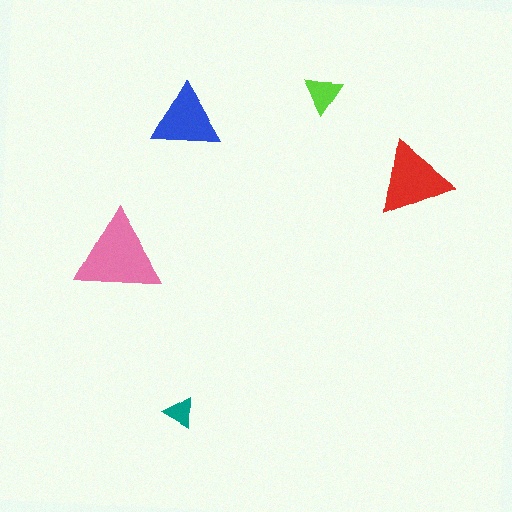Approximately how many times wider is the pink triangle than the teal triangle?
About 3 times wider.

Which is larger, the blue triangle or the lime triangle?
The blue one.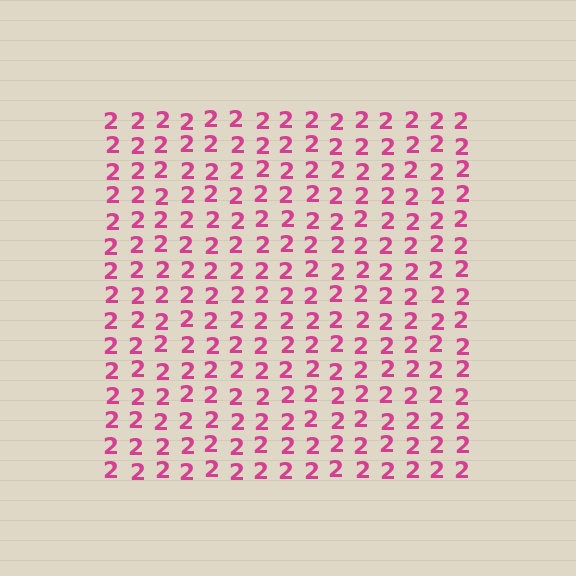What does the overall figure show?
The overall figure shows a square.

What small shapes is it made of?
It is made of small digit 2's.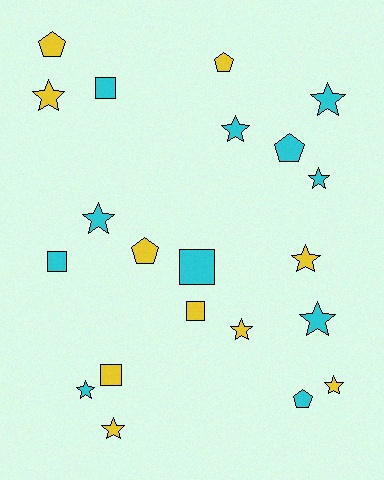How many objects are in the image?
There are 21 objects.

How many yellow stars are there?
There are 5 yellow stars.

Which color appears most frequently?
Cyan, with 11 objects.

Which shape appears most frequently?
Star, with 11 objects.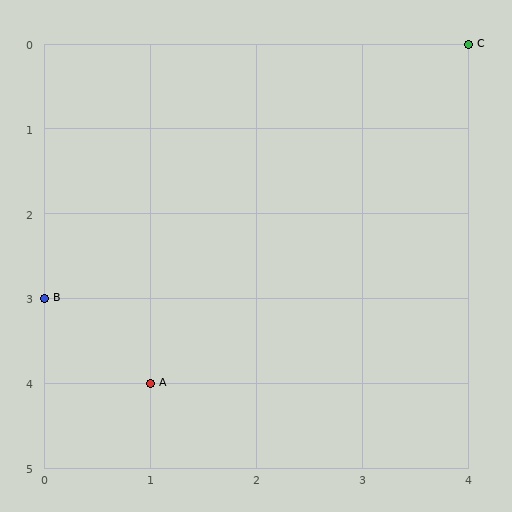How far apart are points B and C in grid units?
Points B and C are 4 columns and 3 rows apart (about 5.0 grid units diagonally).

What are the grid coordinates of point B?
Point B is at grid coordinates (0, 3).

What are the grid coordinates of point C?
Point C is at grid coordinates (4, 0).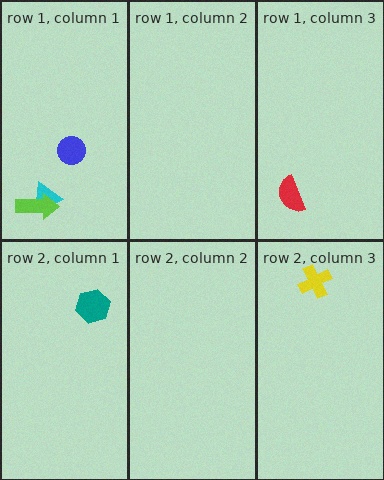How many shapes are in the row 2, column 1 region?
1.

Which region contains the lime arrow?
The row 1, column 1 region.